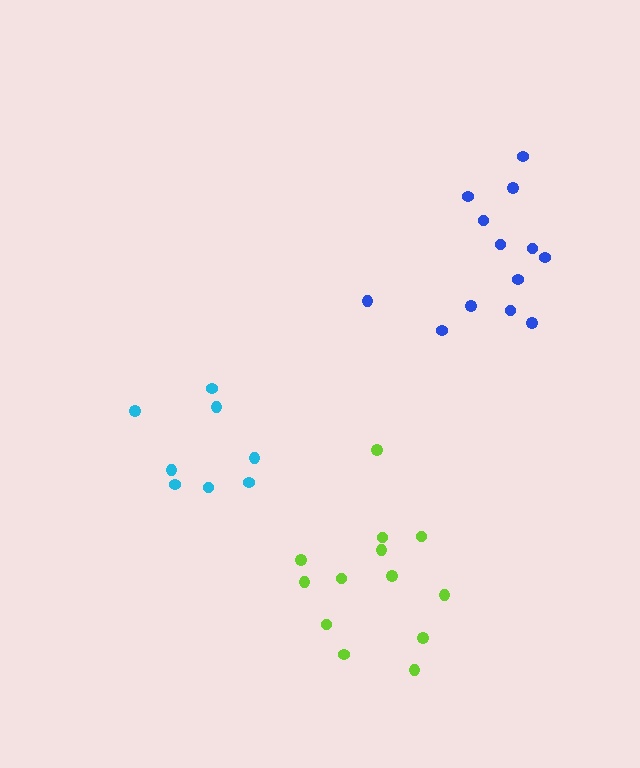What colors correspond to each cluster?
The clusters are colored: blue, lime, cyan.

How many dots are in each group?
Group 1: 13 dots, Group 2: 13 dots, Group 3: 8 dots (34 total).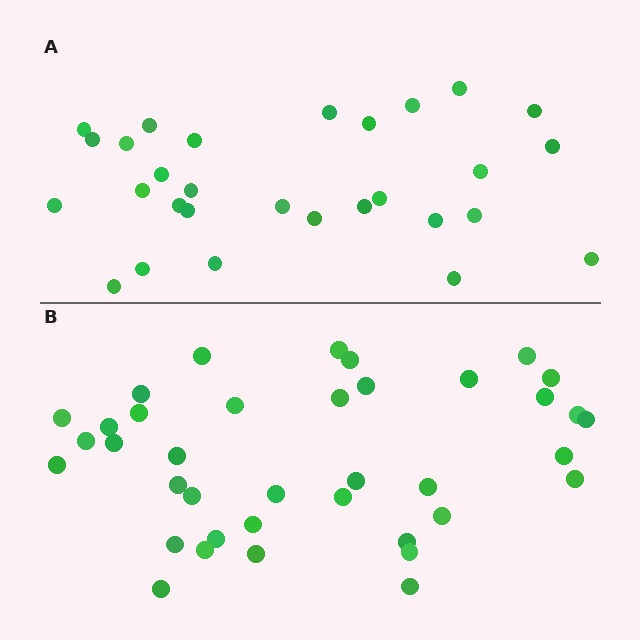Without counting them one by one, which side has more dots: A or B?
Region B (the bottom region) has more dots.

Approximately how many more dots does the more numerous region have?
Region B has roughly 8 or so more dots than region A.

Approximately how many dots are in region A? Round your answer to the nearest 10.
About 30 dots. (The exact count is 29, which rounds to 30.)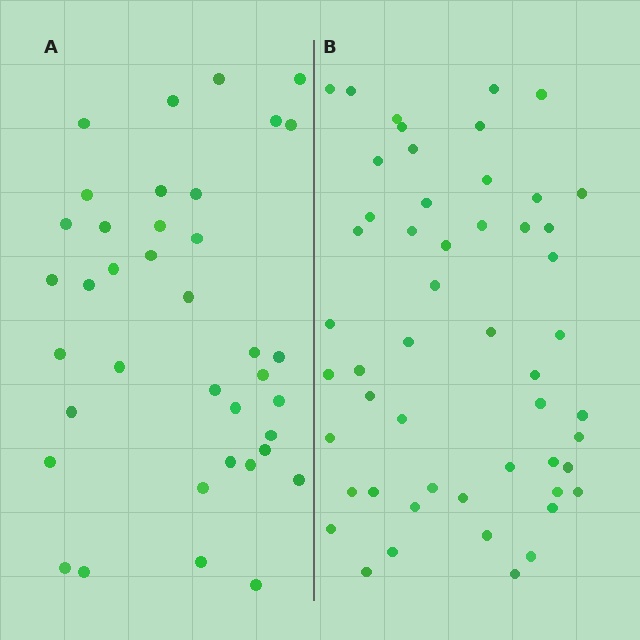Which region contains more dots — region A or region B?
Region B (the right region) has more dots.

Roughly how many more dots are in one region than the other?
Region B has approximately 15 more dots than region A.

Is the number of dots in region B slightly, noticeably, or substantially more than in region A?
Region B has noticeably more, but not dramatically so. The ratio is roughly 1.4 to 1.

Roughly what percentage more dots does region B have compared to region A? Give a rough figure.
About 35% more.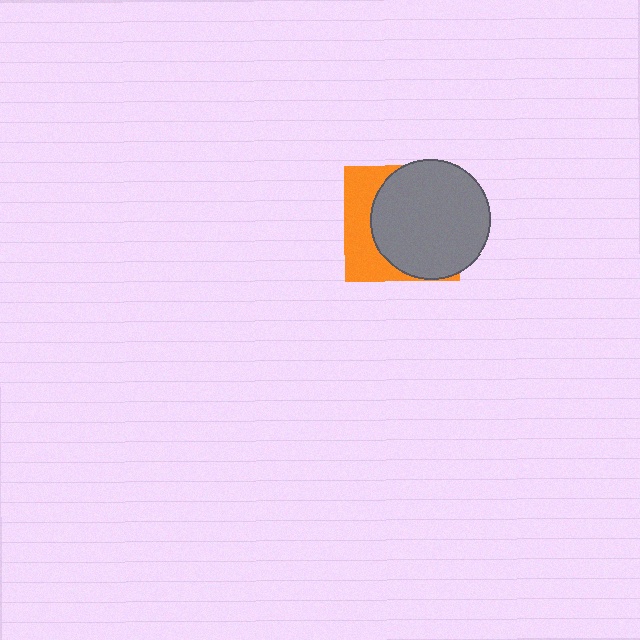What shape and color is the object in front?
The object in front is a gray circle.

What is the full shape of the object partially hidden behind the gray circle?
The partially hidden object is an orange square.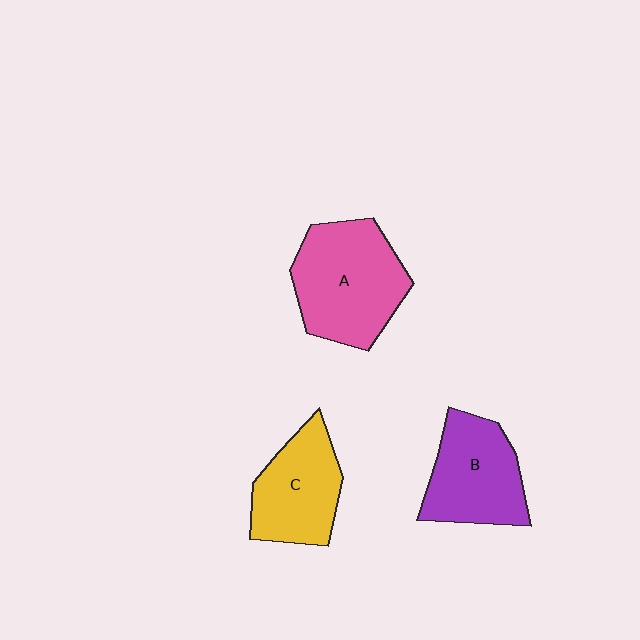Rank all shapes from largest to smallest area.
From largest to smallest: A (pink), B (purple), C (yellow).